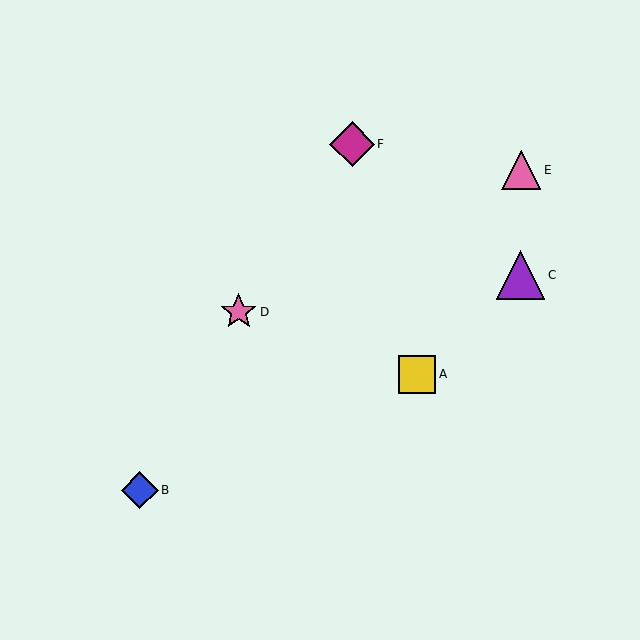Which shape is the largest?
The purple triangle (labeled C) is the largest.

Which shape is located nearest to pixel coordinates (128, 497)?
The blue diamond (labeled B) at (140, 490) is nearest to that location.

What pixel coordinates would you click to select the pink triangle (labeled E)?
Click at (521, 170) to select the pink triangle E.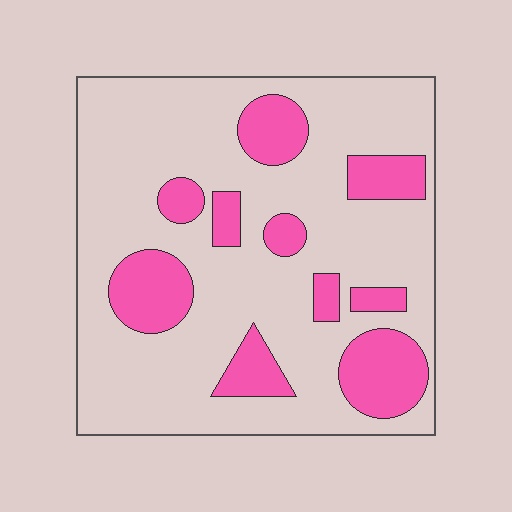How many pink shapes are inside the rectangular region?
10.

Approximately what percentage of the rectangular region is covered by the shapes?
Approximately 25%.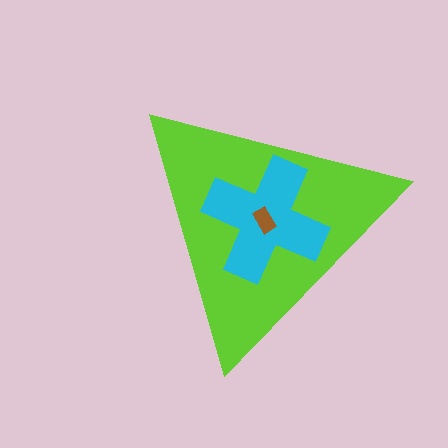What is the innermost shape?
The brown rectangle.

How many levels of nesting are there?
3.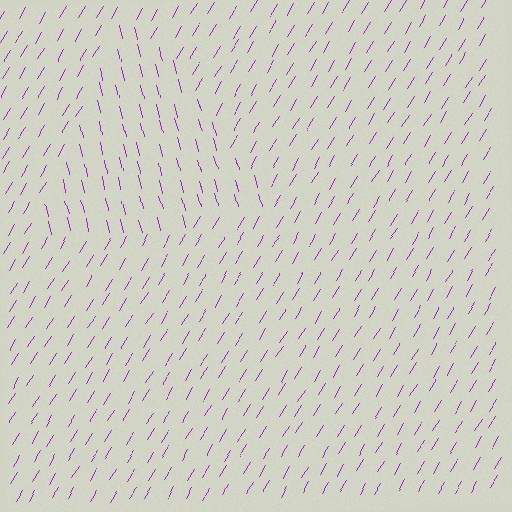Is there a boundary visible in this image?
Yes, there is a texture boundary formed by a change in line orientation.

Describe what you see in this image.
The image is filled with small purple line segments. A triangle region in the image has lines oriented differently from the surrounding lines, creating a visible texture boundary.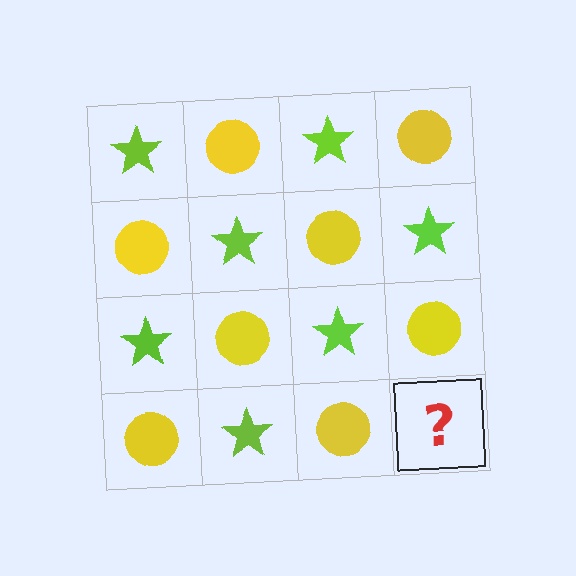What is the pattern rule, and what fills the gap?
The rule is that it alternates lime star and yellow circle in a checkerboard pattern. The gap should be filled with a lime star.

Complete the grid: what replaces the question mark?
The question mark should be replaced with a lime star.